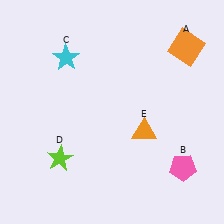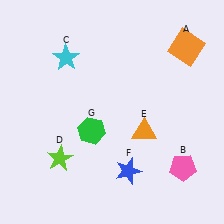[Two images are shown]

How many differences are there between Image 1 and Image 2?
There are 2 differences between the two images.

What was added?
A blue star (F), a green hexagon (G) were added in Image 2.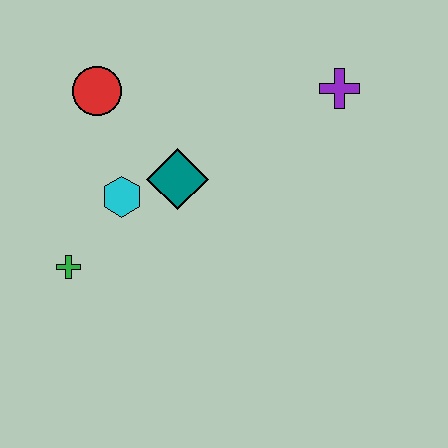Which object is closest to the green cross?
The cyan hexagon is closest to the green cross.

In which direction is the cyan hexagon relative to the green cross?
The cyan hexagon is above the green cross.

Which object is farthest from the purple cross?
The green cross is farthest from the purple cross.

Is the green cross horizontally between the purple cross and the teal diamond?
No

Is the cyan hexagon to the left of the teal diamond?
Yes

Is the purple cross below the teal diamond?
No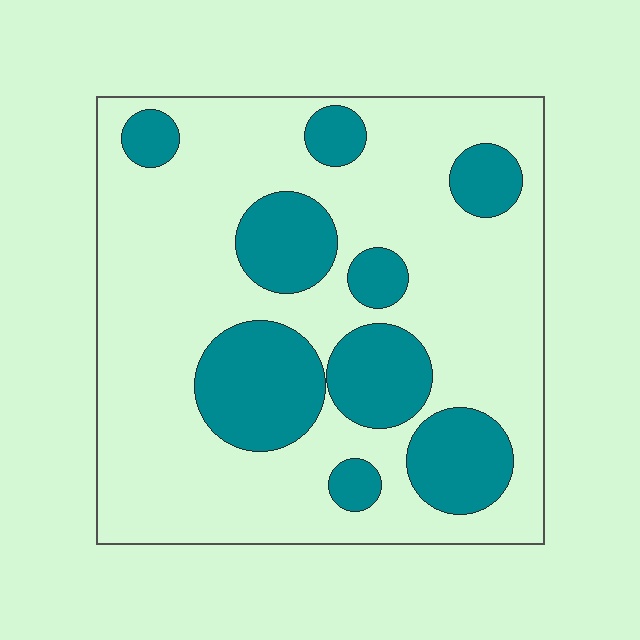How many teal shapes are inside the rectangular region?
9.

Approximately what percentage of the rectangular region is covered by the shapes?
Approximately 25%.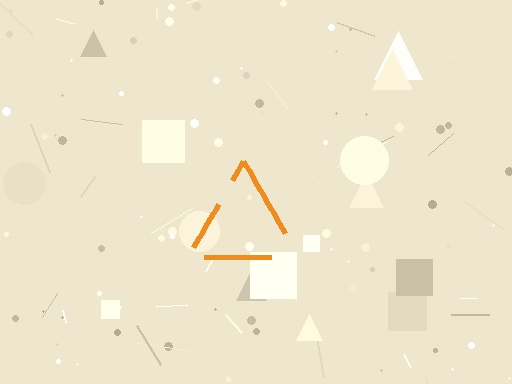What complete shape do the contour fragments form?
The contour fragments form a triangle.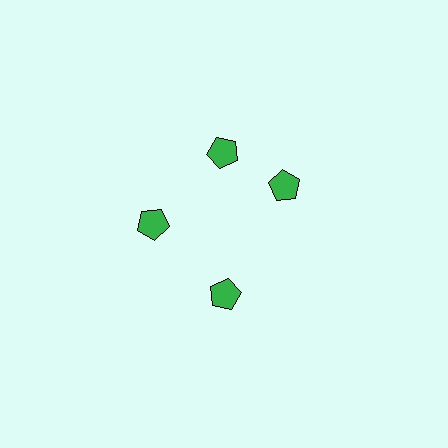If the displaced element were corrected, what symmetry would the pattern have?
It would have 4-fold rotational symmetry — the pattern would map onto itself every 90 degrees.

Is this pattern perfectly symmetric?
No. The 4 green pentagons are arranged in a ring, but one element near the 3 o'clock position is rotated out of alignment along the ring, breaking the 4-fold rotational symmetry.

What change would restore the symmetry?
The symmetry would be restored by rotating it back into even spacing with its neighbors so that all 4 pentagons sit at equal angles and equal distance from the center.